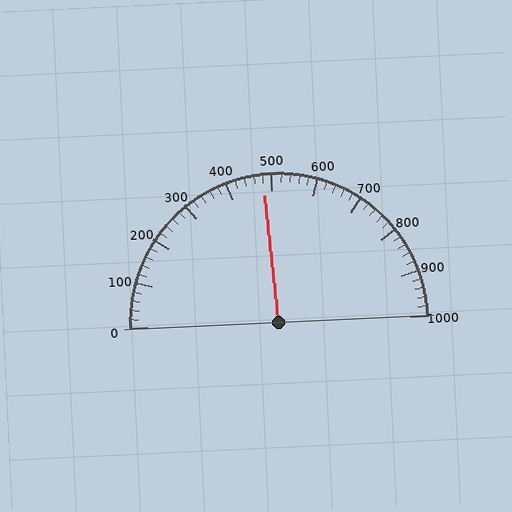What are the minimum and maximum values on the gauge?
The gauge ranges from 0 to 1000.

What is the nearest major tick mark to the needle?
The nearest major tick mark is 500.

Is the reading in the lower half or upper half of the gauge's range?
The reading is in the lower half of the range (0 to 1000).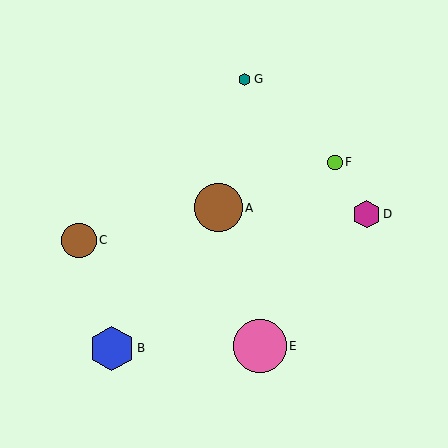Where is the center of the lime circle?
The center of the lime circle is at (335, 162).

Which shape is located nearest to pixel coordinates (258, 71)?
The teal hexagon (labeled G) at (245, 79) is nearest to that location.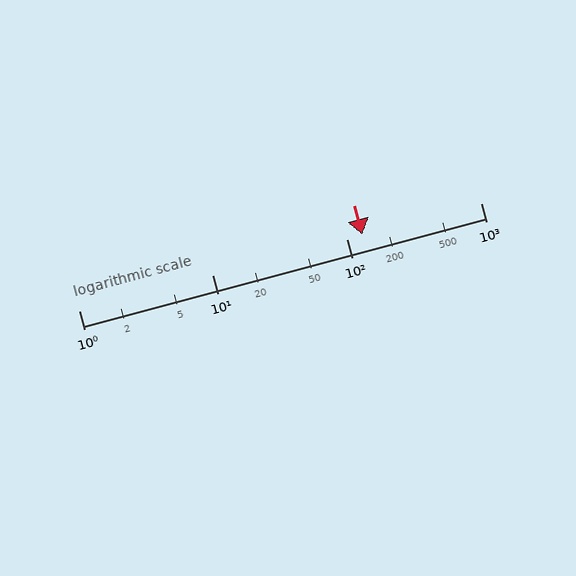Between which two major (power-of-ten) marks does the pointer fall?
The pointer is between 100 and 1000.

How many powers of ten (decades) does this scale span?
The scale spans 3 decades, from 1 to 1000.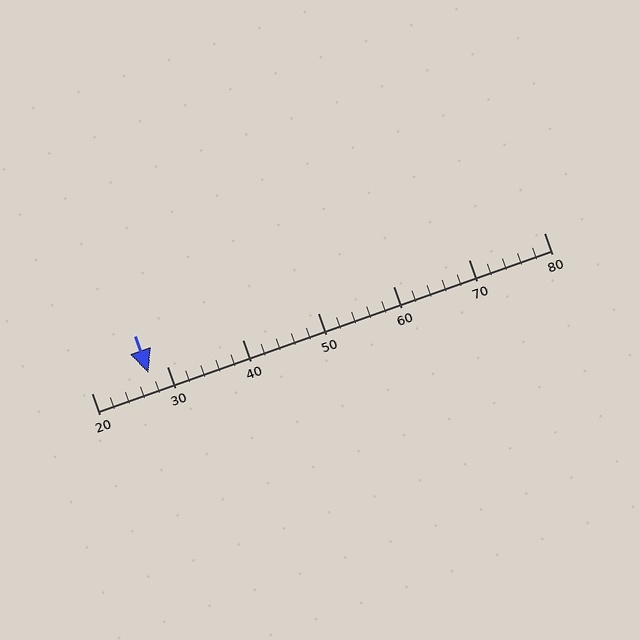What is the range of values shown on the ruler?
The ruler shows values from 20 to 80.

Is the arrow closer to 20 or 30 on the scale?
The arrow is closer to 30.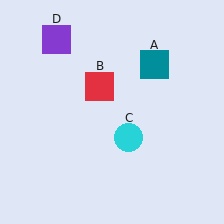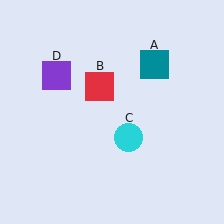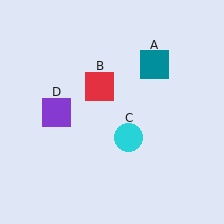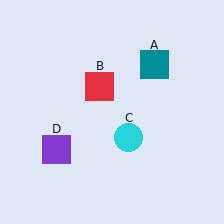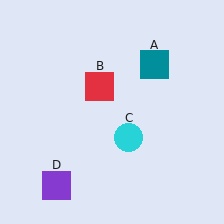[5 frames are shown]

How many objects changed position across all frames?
1 object changed position: purple square (object D).